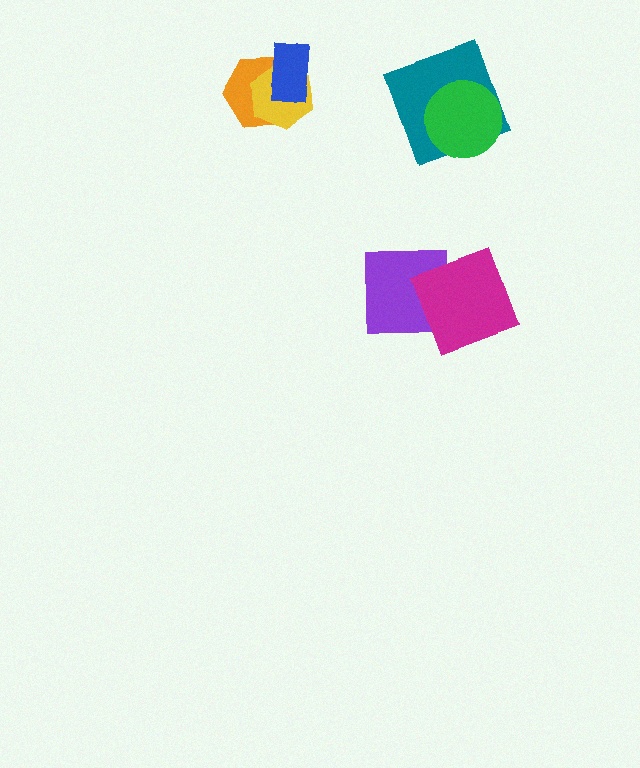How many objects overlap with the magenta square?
1 object overlaps with the magenta square.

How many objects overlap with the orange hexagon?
2 objects overlap with the orange hexagon.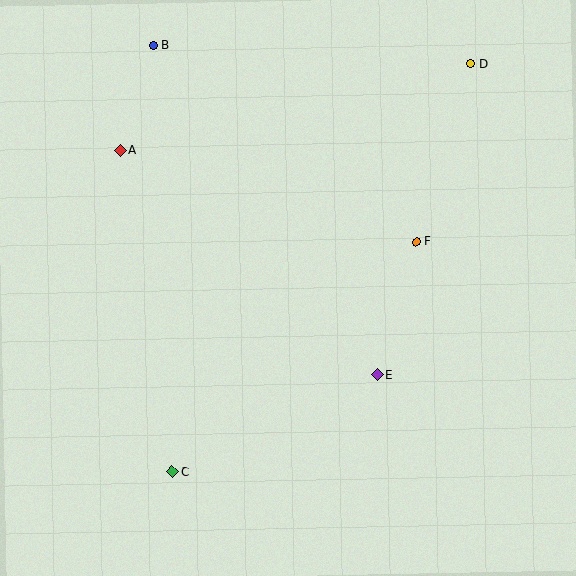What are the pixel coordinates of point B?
Point B is at (154, 45).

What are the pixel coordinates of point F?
Point F is at (416, 242).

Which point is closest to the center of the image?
Point E at (377, 375) is closest to the center.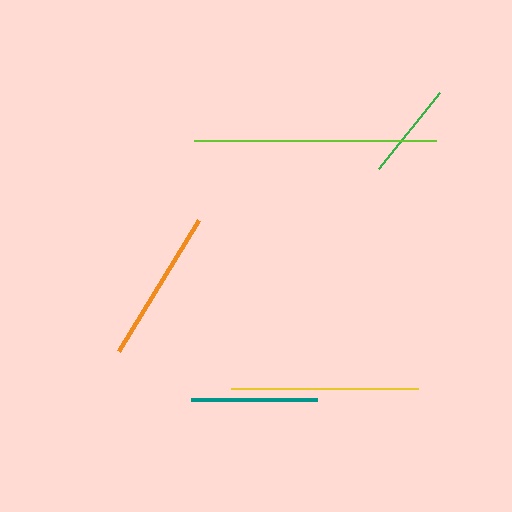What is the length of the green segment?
The green segment is approximately 97 pixels long.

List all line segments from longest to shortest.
From longest to shortest: lime, yellow, orange, teal, green.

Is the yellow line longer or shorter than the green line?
The yellow line is longer than the green line.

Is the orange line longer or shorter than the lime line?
The lime line is longer than the orange line.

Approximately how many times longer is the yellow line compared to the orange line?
The yellow line is approximately 1.2 times the length of the orange line.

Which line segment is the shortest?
The green line is the shortest at approximately 97 pixels.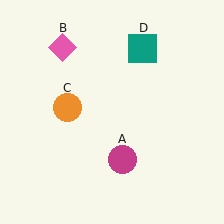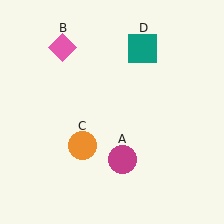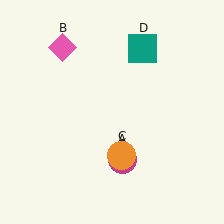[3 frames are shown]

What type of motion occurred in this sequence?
The orange circle (object C) rotated counterclockwise around the center of the scene.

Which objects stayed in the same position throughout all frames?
Magenta circle (object A) and pink diamond (object B) and teal square (object D) remained stationary.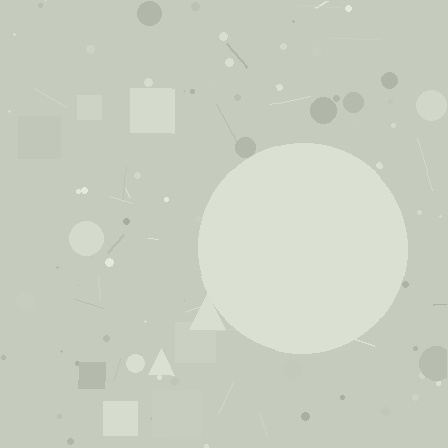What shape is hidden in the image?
A circle is hidden in the image.